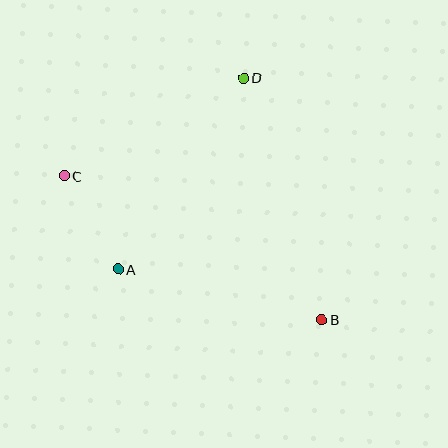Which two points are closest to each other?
Points A and C are closest to each other.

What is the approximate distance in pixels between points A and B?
The distance between A and B is approximately 210 pixels.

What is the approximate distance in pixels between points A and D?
The distance between A and D is approximately 228 pixels.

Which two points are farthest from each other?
Points B and C are farthest from each other.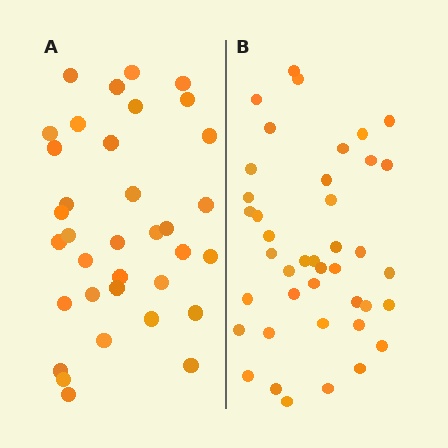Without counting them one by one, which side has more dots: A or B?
Region B (the right region) has more dots.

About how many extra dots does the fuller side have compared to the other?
Region B has about 6 more dots than region A.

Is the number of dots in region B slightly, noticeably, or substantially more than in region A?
Region B has only slightly more — the two regions are fairly close. The ratio is roughly 1.2 to 1.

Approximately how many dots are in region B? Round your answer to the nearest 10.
About 40 dots. (The exact count is 41, which rounds to 40.)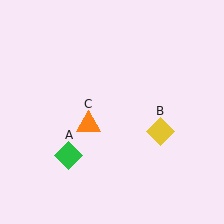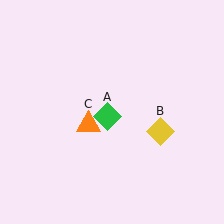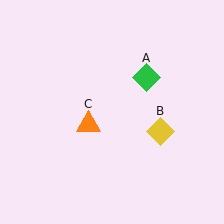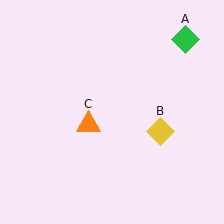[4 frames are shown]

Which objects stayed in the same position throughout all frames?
Yellow diamond (object B) and orange triangle (object C) remained stationary.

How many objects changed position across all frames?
1 object changed position: green diamond (object A).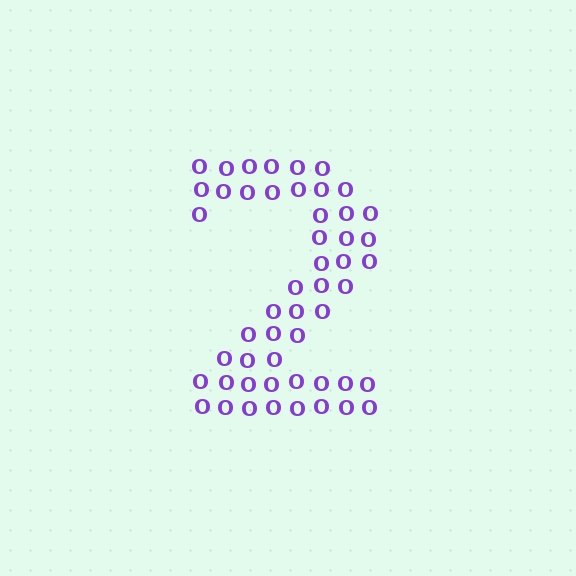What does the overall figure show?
The overall figure shows the digit 2.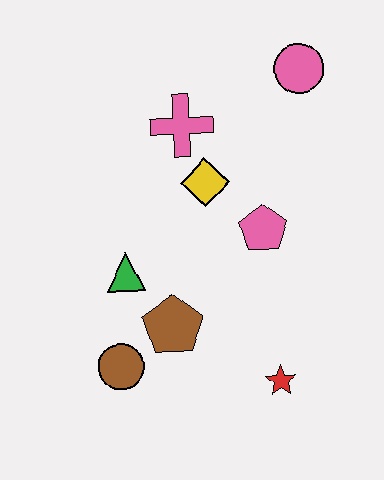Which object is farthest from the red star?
The pink circle is farthest from the red star.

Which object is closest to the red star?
The brown pentagon is closest to the red star.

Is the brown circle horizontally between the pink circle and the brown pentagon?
No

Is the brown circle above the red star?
Yes